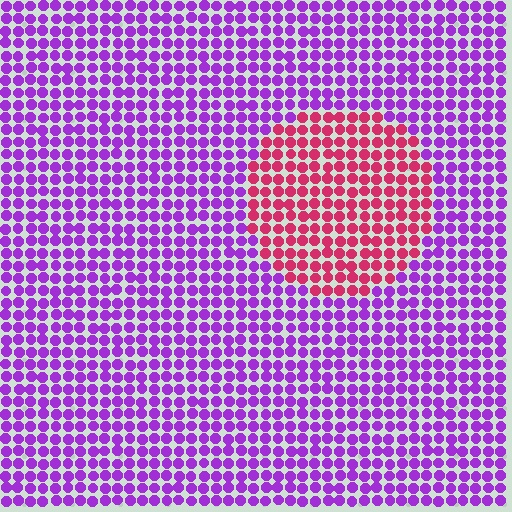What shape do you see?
I see a circle.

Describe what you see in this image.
The image is filled with small purple elements in a uniform arrangement. A circle-shaped region is visible where the elements are tinted to a slightly different hue, forming a subtle color boundary.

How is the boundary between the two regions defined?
The boundary is defined purely by a slight shift in hue (about 57 degrees). Spacing, size, and orientation are identical on both sides.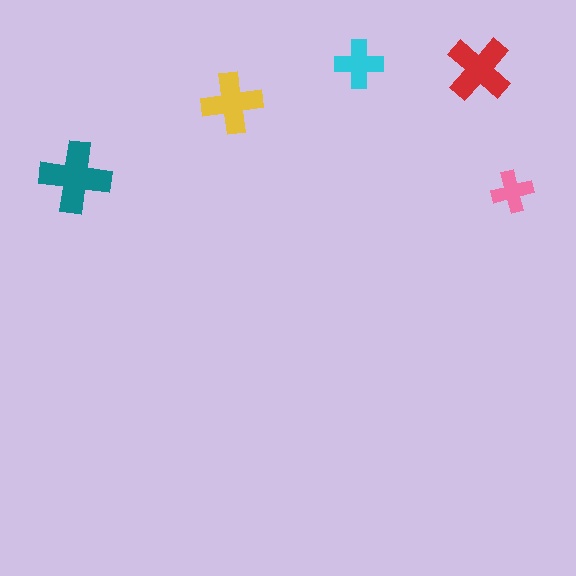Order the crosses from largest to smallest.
the teal one, the red one, the yellow one, the cyan one, the pink one.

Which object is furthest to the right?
The pink cross is rightmost.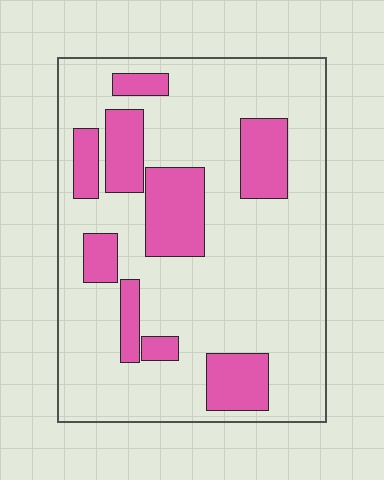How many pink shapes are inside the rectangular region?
9.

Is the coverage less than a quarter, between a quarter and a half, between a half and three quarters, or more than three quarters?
Less than a quarter.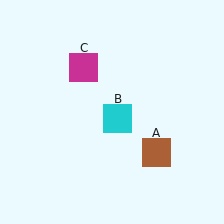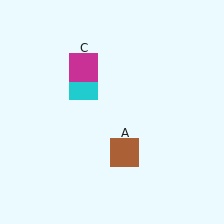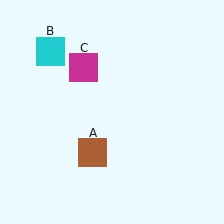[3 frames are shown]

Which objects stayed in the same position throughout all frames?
Magenta square (object C) remained stationary.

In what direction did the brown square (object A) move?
The brown square (object A) moved left.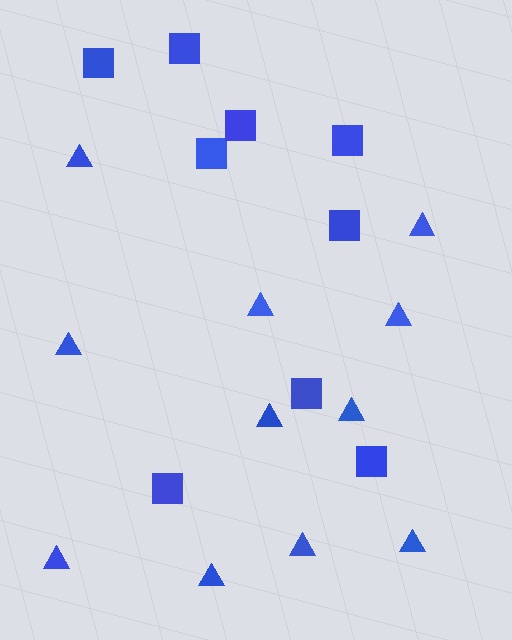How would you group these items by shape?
There are 2 groups: one group of squares (9) and one group of triangles (11).